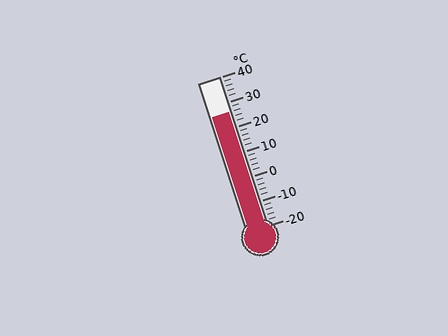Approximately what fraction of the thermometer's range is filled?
The thermometer is filled to approximately 75% of its range.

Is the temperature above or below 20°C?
The temperature is above 20°C.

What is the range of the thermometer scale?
The thermometer scale ranges from -20°C to 40°C.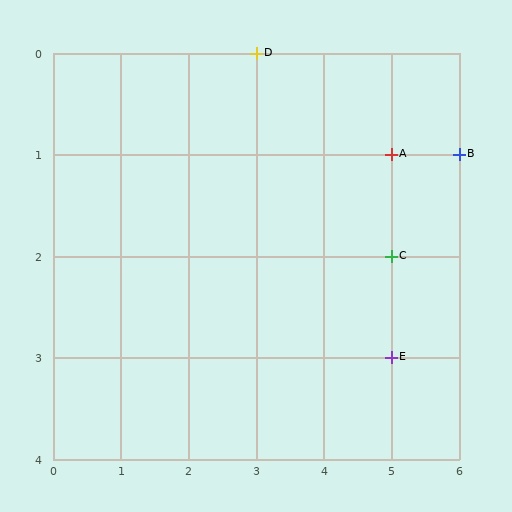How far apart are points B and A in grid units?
Points B and A are 1 column apart.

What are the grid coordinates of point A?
Point A is at grid coordinates (5, 1).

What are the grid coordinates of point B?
Point B is at grid coordinates (6, 1).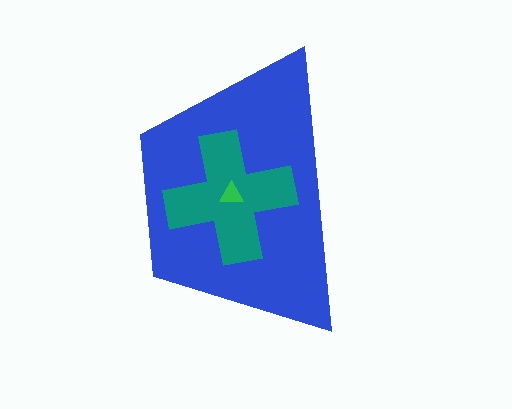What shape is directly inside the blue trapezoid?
The teal cross.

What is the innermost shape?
The green triangle.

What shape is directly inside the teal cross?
The green triangle.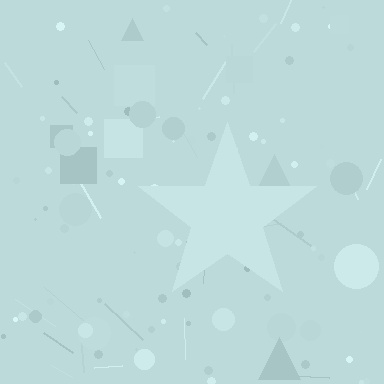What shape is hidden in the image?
A star is hidden in the image.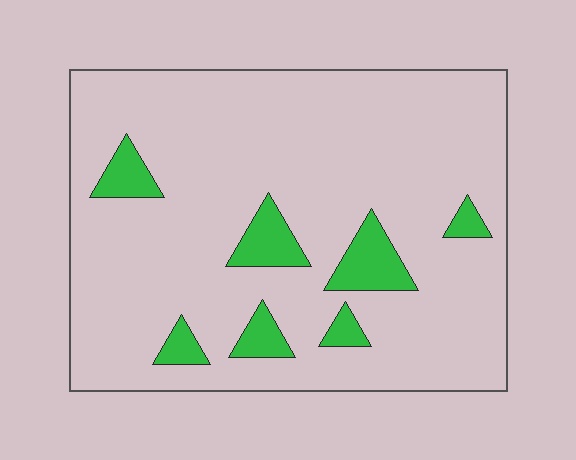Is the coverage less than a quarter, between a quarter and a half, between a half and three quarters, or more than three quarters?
Less than a quarter.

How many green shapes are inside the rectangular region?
7.